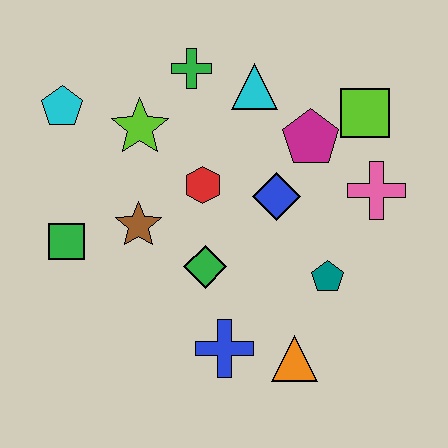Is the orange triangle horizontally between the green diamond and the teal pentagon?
Yes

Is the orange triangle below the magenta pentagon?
Yes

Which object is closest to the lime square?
The magenta pentagon is closest to the lime square.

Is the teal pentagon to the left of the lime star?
No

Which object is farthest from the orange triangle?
The cyan pentagon is farthest from the orange triangle.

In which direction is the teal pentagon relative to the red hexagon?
The teal pentagon is to the right of the red hexagon.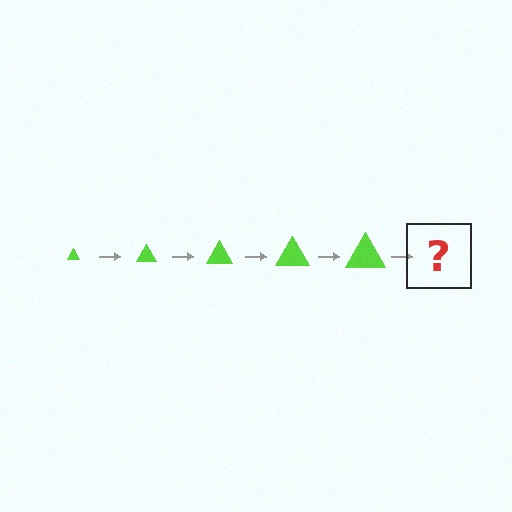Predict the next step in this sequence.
The next step is a lime triangle, larger than the previous one.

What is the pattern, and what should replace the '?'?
The pattern is that the triangle gets progressively larger each step. The '?' should be a lime triangle, larger than the previous one.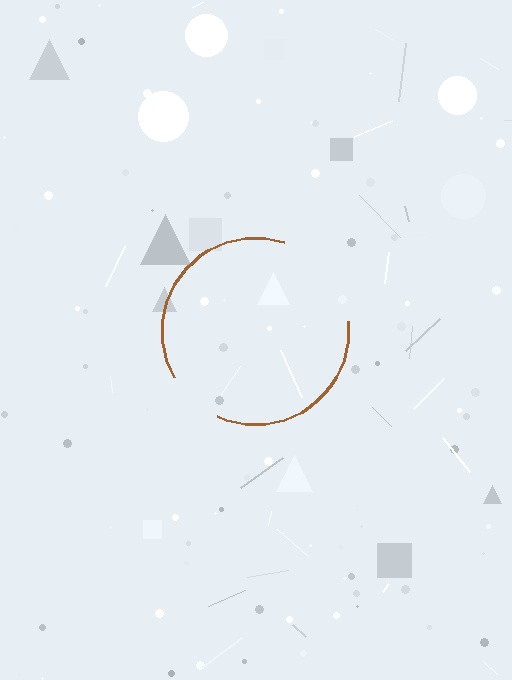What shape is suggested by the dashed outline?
The dashed outline suggests a circle.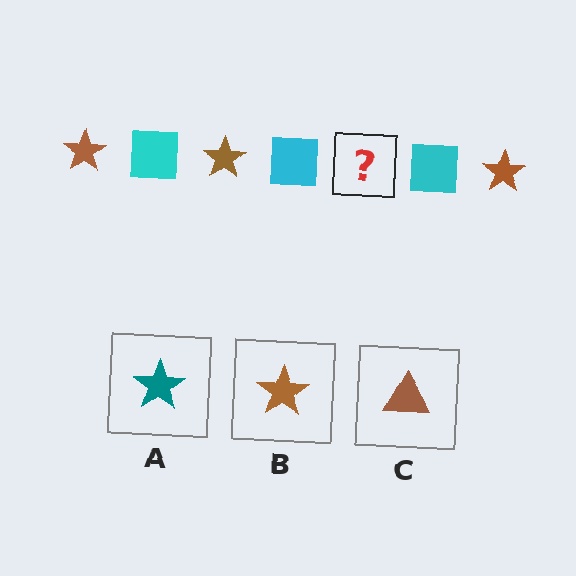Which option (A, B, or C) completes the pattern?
B.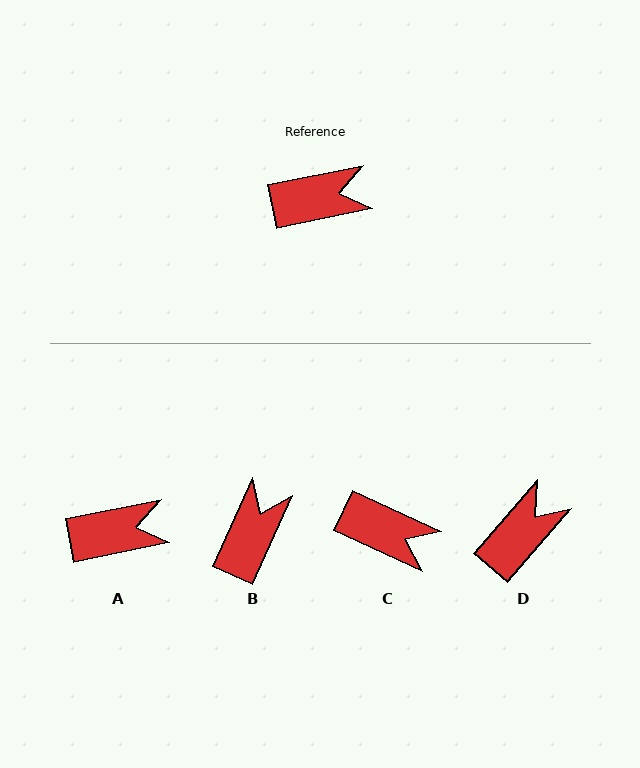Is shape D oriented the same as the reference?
No, it is off by about 38 degrees.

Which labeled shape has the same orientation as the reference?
A.